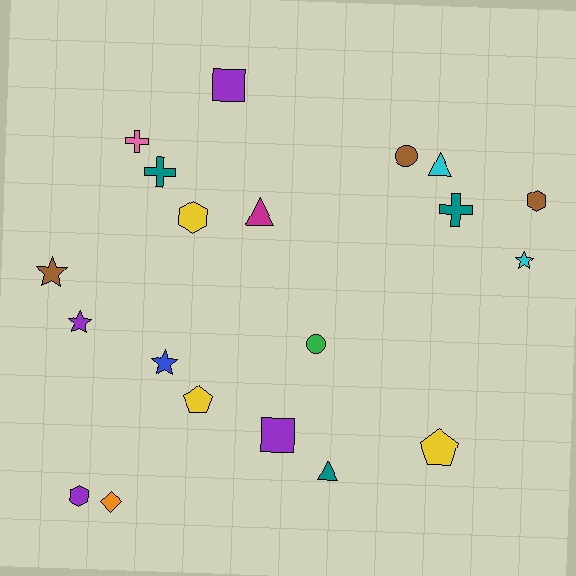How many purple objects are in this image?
There are 4 purple objects.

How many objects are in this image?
There are 20 objects.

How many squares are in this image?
There are 2 squares.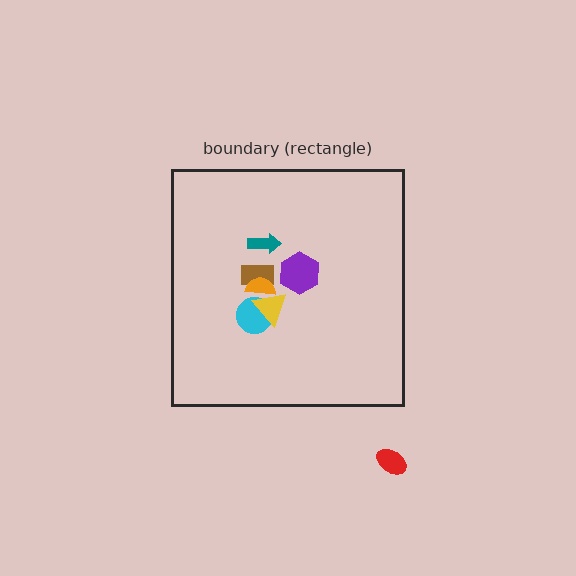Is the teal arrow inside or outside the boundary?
Inside.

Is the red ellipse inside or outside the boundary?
Outside.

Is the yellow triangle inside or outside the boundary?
Inside.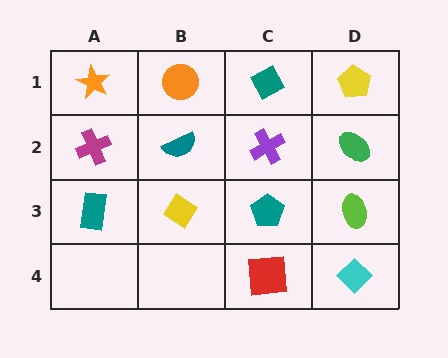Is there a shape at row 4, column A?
No, that cell is empty.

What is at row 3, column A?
A teal rectangle.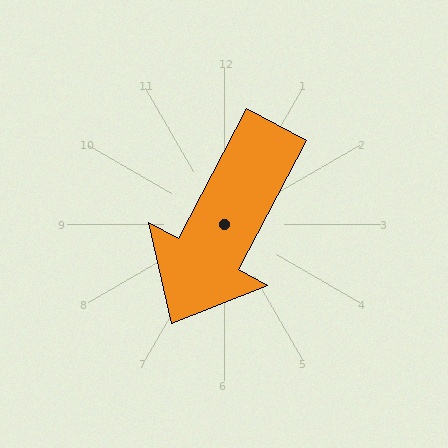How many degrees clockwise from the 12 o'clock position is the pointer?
Approximately 208 degrees.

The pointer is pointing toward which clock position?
Roughly 7 o'clock.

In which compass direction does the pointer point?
Southwest.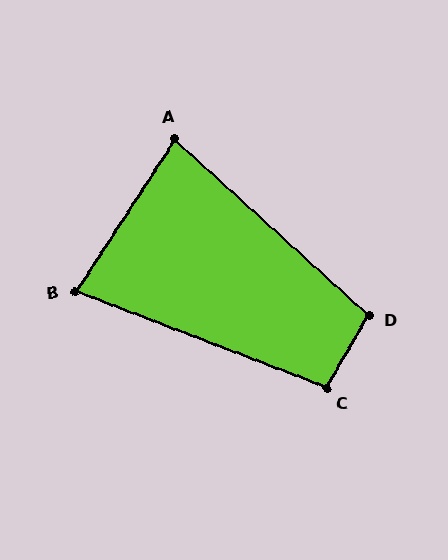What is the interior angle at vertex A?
Approximately 81 degrees (acute).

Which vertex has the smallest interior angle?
B, at approximately 78 degrees.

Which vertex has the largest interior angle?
D, at approximately 102 degrees.